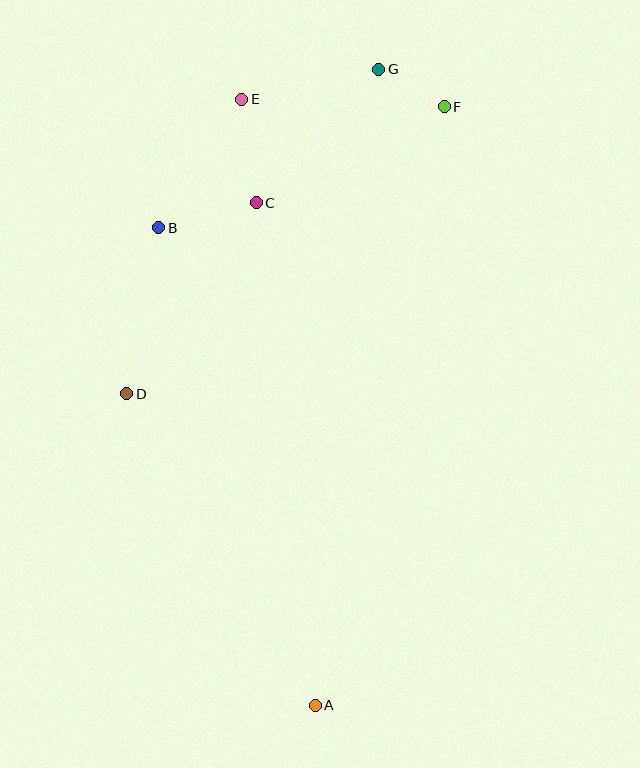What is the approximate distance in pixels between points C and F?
The distance between C and F is approximately 211 pixels.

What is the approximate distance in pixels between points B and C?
The distance between B and C is approximately 101 pixels.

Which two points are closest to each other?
Points F and G are closest to each other.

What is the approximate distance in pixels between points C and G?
The distance between C and G is approximately 181 pixels.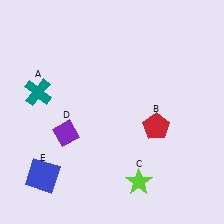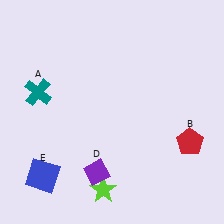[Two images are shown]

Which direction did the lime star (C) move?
The lime star (C) moved left.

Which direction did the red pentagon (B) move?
The red pentagon (B) moved right.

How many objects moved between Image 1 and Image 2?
3 objects moved between the two images.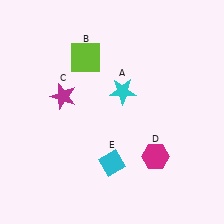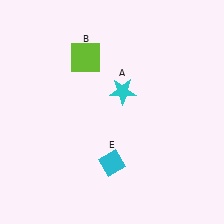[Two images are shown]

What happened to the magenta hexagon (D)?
The magenta hexagon (D) was removed in Image 2. It was in the bottom-right area of Image 1.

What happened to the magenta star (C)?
The magenta star (C) was removed in Image 2. It was in the top-left area of Image 1.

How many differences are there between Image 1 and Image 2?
There are 2 differences between the two images.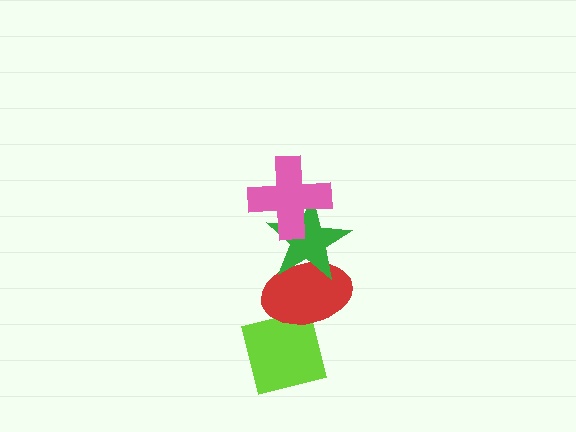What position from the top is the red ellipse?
The red ellipse is 3rd from the top.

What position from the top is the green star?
The green star is 2nd from the top.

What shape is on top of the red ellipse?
The green star is on top of the red ellipse.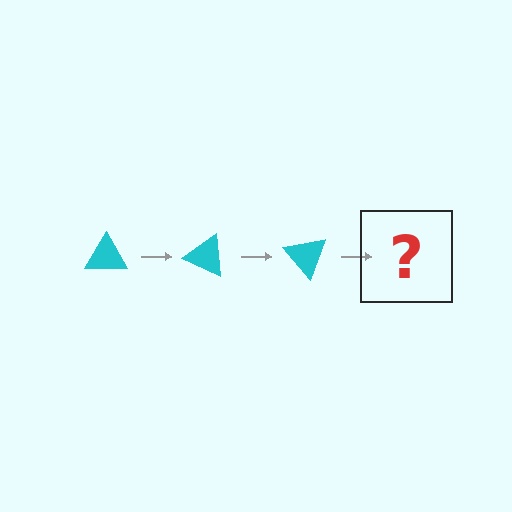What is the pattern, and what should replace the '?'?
The pattern is that the triangle rotates 25 degrees each step. The '?' should be a cyan triangle rotated 75 degrees.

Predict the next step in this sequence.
The next step is a cyan triangle rotated 75 degrees.